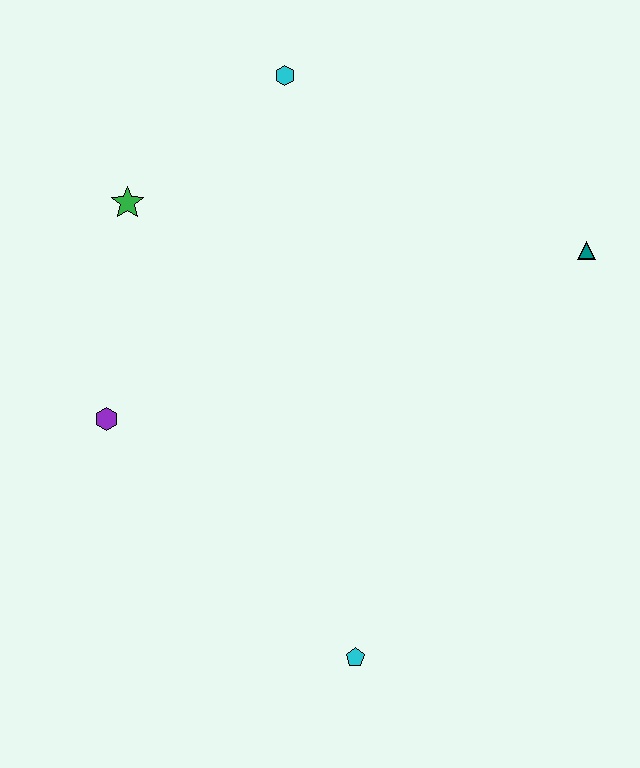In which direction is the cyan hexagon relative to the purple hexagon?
The cyan hexagon is above the purple hexagon.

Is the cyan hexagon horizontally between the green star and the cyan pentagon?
Yes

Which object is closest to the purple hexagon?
The green star is closest to the purple hexagon.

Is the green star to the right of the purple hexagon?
Yes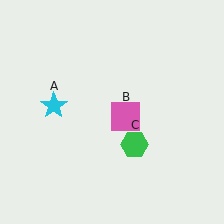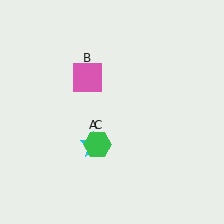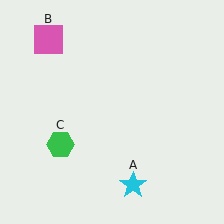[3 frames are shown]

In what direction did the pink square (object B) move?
The pink square (object B) moved up and to the left.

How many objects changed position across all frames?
3 objects changed position: cyan star (object A), pink square (object B), green hexagon (object C).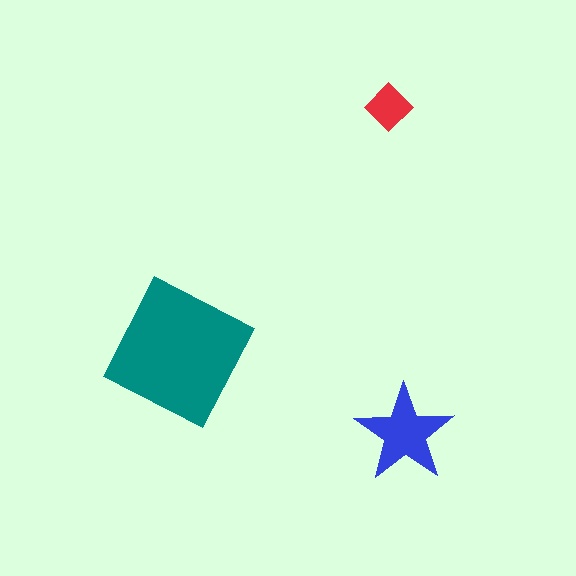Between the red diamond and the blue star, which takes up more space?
The blue star.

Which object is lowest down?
The blue star is bottommost.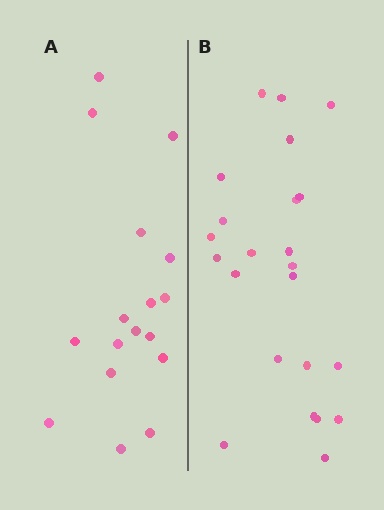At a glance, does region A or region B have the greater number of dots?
Region B (the right region) has more dots.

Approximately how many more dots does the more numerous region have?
Region B has about 6 more dots than region A.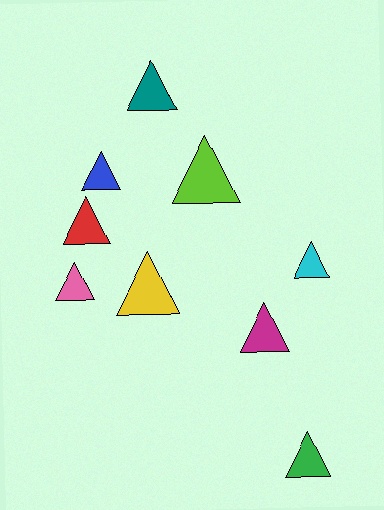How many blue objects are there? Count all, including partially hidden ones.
There is 1 blue object.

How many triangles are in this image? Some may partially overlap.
There are 9 triangles.